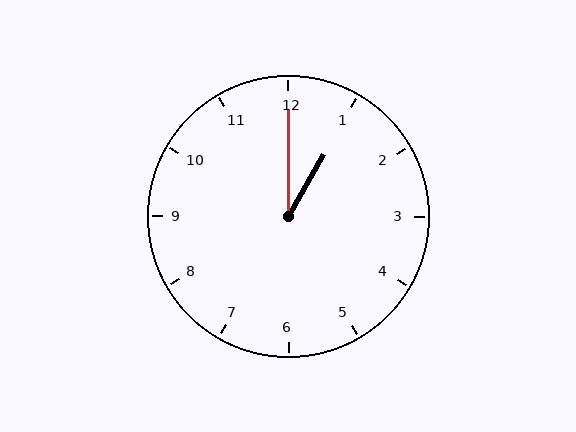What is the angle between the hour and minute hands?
Approximately 30 degrees.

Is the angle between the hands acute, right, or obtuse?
It is acute.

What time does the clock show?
1:00.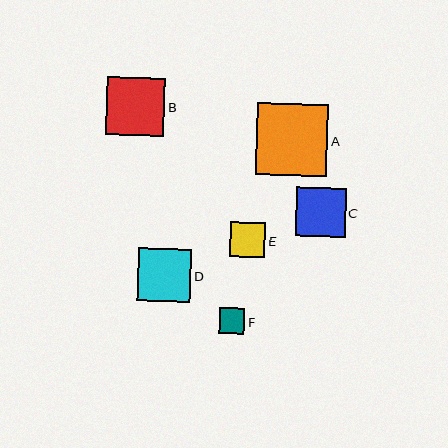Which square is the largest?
Square A is the largest with a size of approximately 72 pixels.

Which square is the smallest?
Square F is the smallest with a size of approximately 26 pixels.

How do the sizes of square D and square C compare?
Square D and square C are approximately the same size.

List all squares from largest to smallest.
From largest to smallest: A, B, D, C, E, F.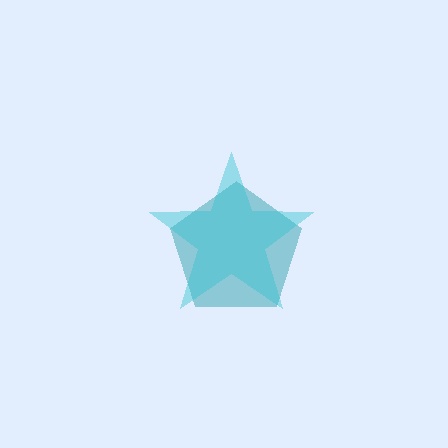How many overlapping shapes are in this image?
There are 2 overlapping shapes in the image.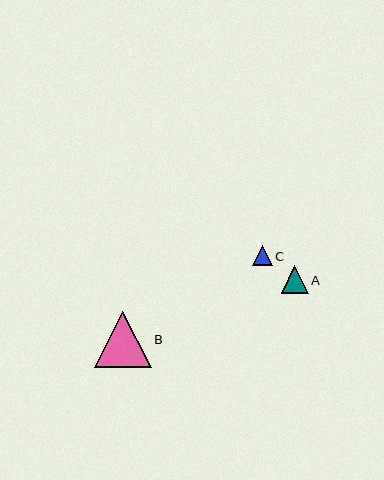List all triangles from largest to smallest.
From largest to smallest: B, A, C.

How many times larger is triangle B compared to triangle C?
Triangle B is approximately 2.9 times the size of triangle C.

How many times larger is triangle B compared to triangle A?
Triangle B is approximately 2.1 times the size of triangle A.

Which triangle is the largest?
Triangle B is the largest with a size of approximately 57 pixels.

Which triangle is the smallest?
Triangle C is the smallest with a size of approximately 20 pixels.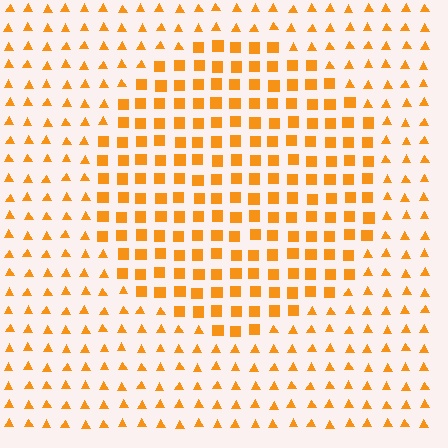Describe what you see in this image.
The image is filled with small orange elements arranged in a uniform grid. A circle-shaped region contains squares, while the surrounding area contains triangles. The boundary is defined purely by the change in element shape.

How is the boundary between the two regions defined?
The boundary is defined by a change in element shape: squares inside vs. triangles outside. All elements share the same color and spacing.